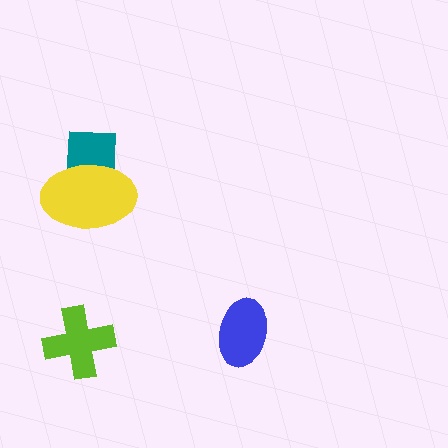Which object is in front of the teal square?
The yellow ellipse is in front of the teal square.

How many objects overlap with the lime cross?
0 objects overlap with the lime cross.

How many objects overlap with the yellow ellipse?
1 object overlaps with the yellow ellipse.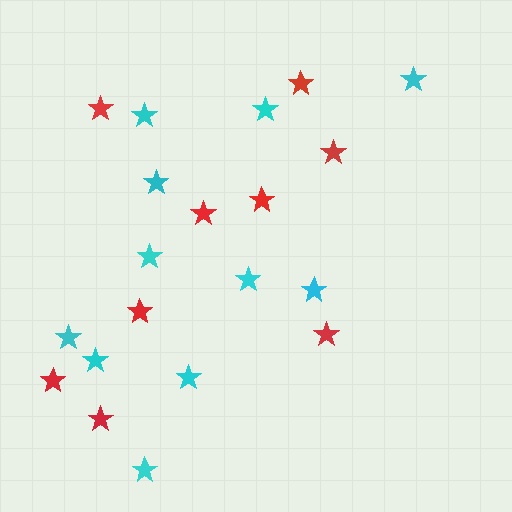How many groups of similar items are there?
There are 2 groups: one group of cyan stars (11) and one group of red stars (9).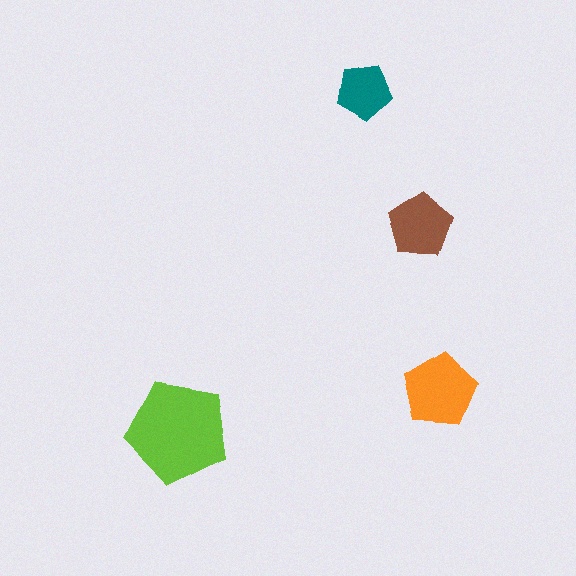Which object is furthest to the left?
The lime pentagon is leftmost.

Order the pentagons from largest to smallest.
the lime one, the orange one, the brown one, the teal one.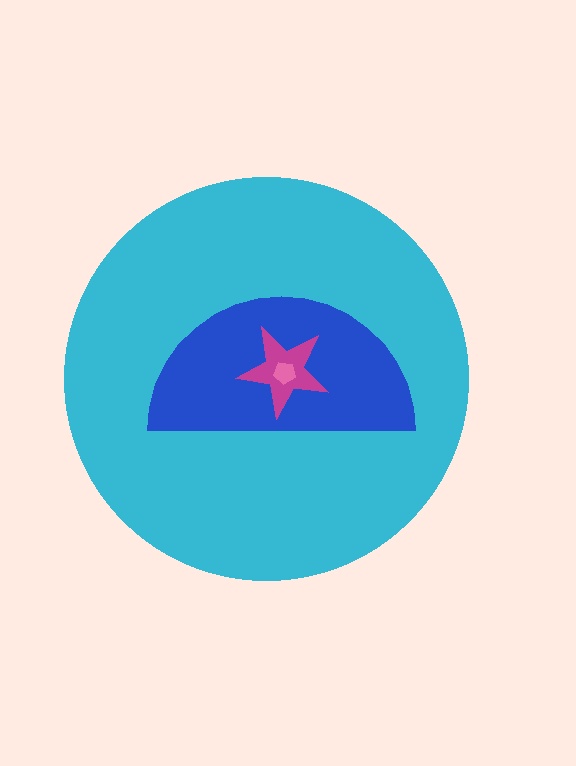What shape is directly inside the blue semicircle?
The magenta star.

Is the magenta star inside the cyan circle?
Yes.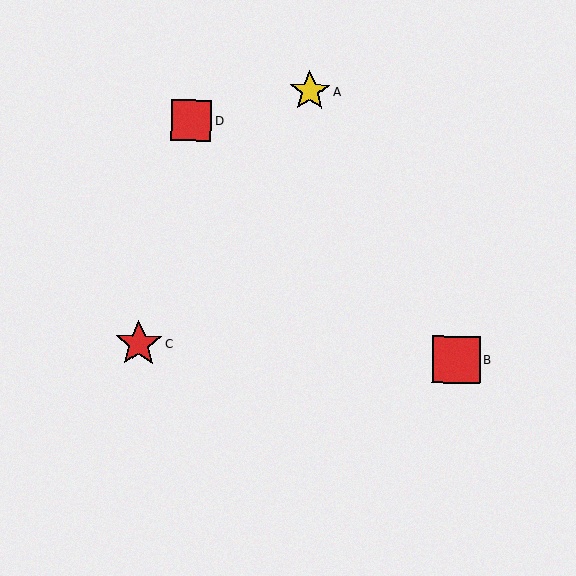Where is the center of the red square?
The center of the red square is at (191, 120).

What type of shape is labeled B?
Shape B is a red square.